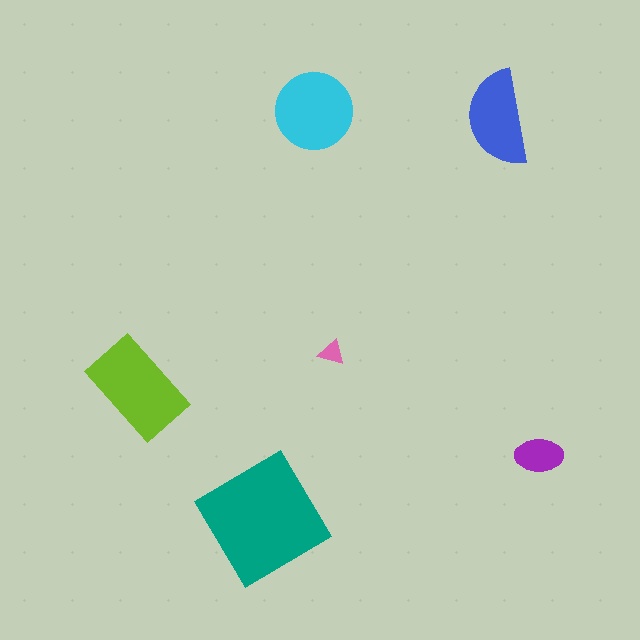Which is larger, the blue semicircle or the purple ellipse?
The blue semicircle.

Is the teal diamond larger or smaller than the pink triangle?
Larger.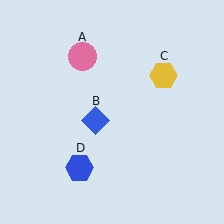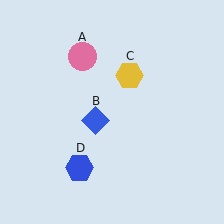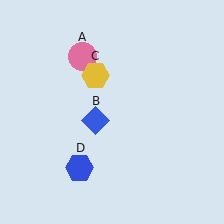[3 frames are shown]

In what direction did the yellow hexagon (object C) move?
The yellow hexagon (object C) moved left.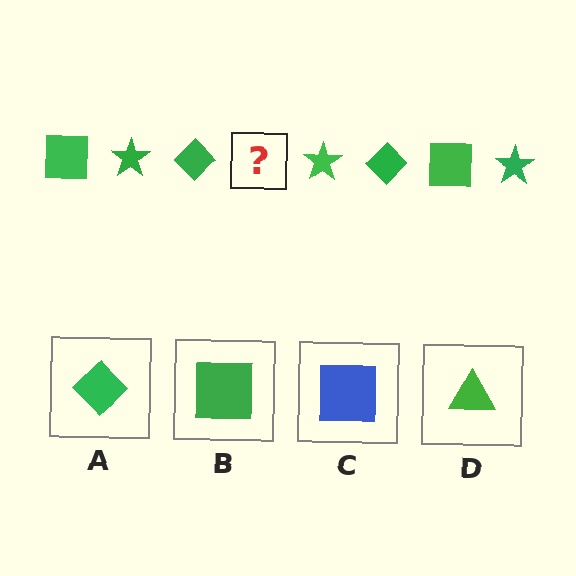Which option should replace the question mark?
Option B.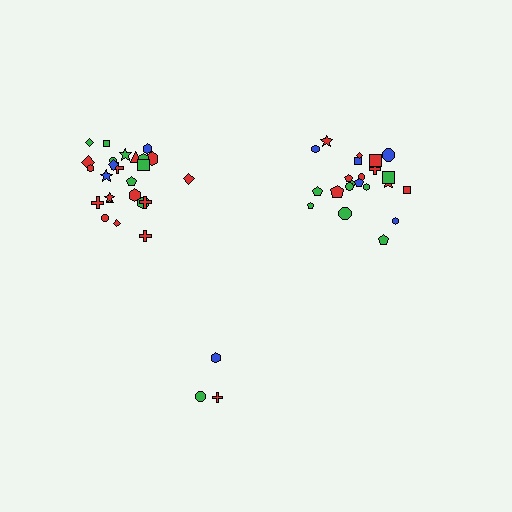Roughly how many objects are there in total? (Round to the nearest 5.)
Roughly 50 objects in total.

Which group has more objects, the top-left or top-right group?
The top-left group.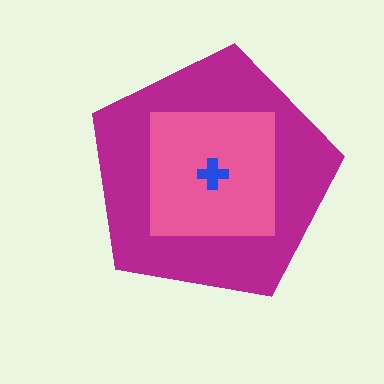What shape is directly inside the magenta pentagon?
The pink square.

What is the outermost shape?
The magenta pentagon.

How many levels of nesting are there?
3.